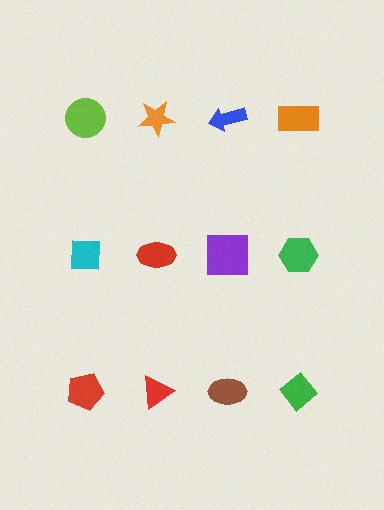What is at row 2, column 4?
A green hexagon.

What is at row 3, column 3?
A brown ellipse.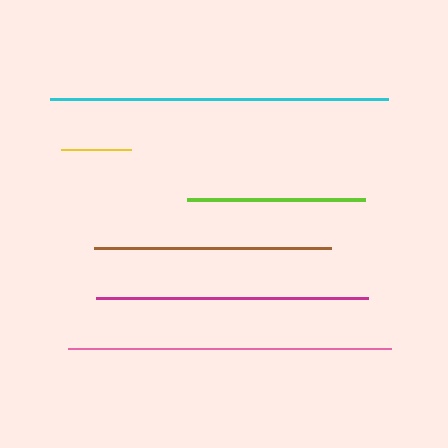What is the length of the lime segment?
The lime segment is approximately 178 pixels long.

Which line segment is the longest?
The cyan line is the longest at approximately 337 pixels.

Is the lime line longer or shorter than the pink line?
The pink line is longer than the lime line.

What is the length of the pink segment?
The pink segment is approximately 323 pixels long.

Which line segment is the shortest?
The yellow line is the shortest at approximately 69 pixels.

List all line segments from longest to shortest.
From longest to shortest: cyan, pink, magenta, brown, lime, yellow.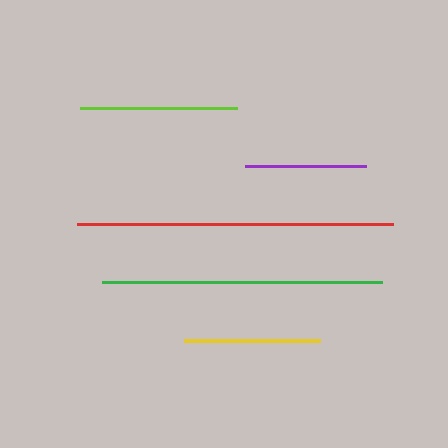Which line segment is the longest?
The red line is the longest at approximately 316 pixels.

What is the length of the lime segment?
The lime segment is approximately 157 pixels long.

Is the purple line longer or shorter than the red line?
The red line is longer than the purple line.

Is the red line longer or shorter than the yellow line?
The red line is longer than the yellow line.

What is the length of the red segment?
The red segment is approximately 316 pixels long.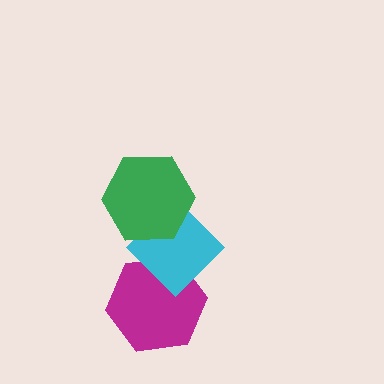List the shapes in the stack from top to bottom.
From top to bottom: the green hexagon, the cyan diamond, the magenta hexagon.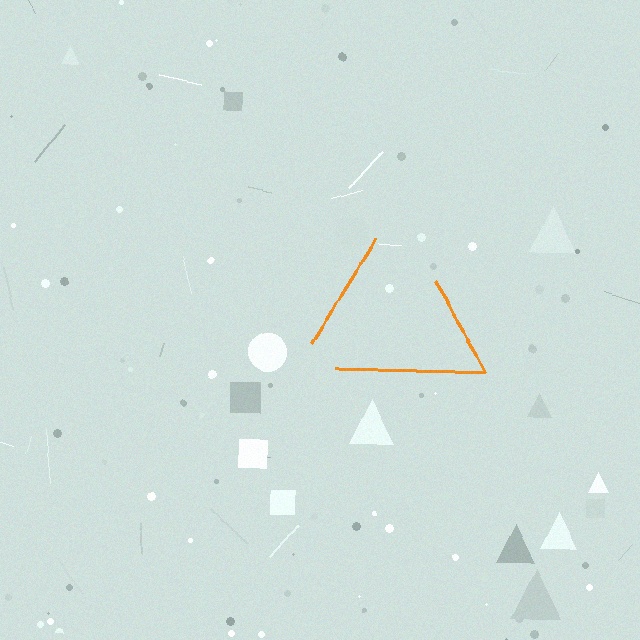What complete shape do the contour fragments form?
The contour fragments form a triangle.